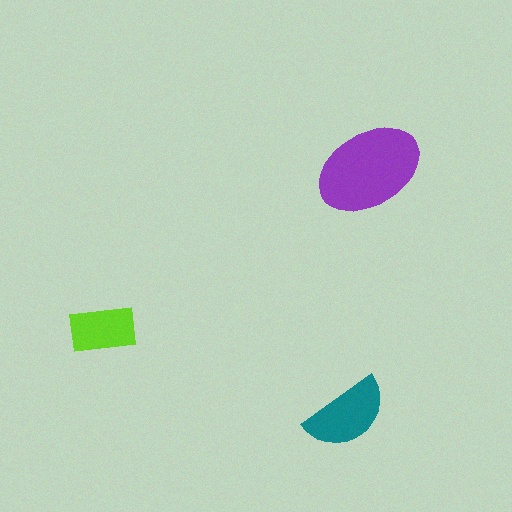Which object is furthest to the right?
The purple ellipse is rightmost.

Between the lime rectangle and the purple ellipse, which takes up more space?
The purple ellipse.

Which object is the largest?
The purple ellipse.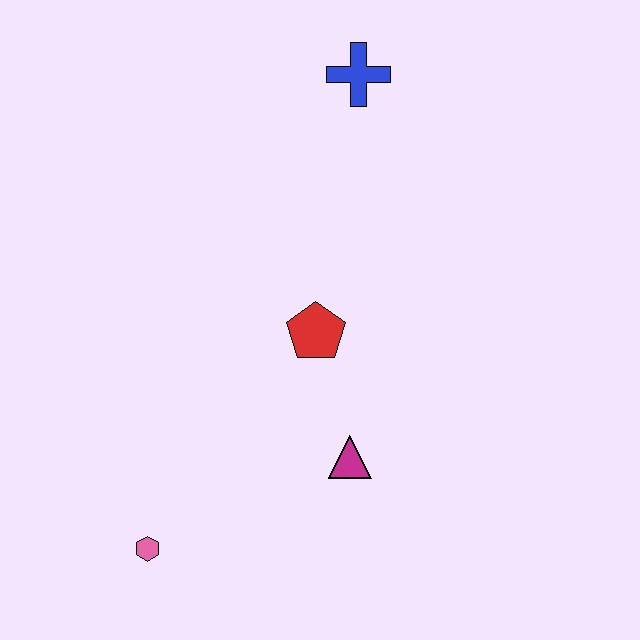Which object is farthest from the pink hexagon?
The blue cross is farthest from the pink hexagon.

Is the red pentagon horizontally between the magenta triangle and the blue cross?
No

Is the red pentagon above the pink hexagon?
Yes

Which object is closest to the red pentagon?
The magenta triangle is closest to the red pentagon.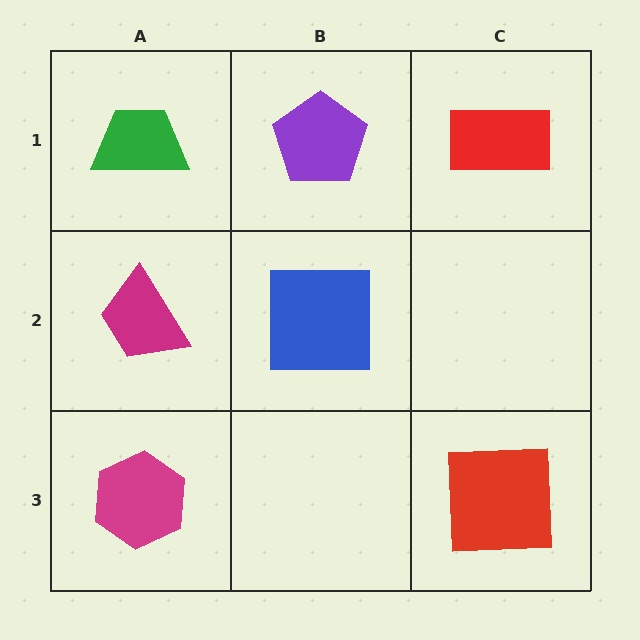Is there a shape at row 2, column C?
No, that cell is empty.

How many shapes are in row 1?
3 shapes.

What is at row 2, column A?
A magenta trapezoid.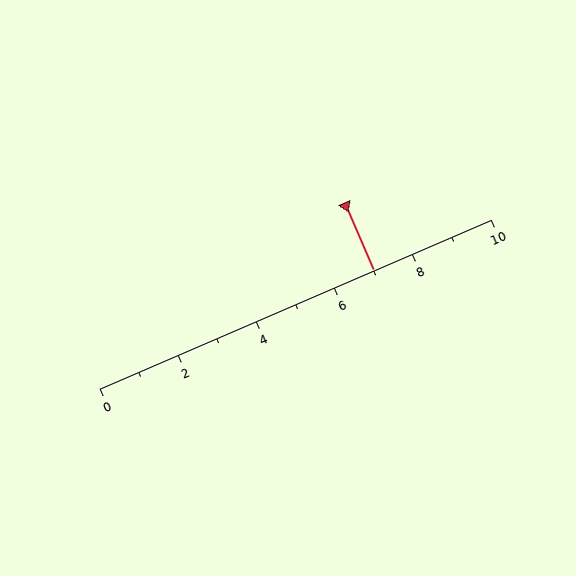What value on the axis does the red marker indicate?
The marker indicates approximately 7.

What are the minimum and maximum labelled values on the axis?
The axis runs from 0 to 10.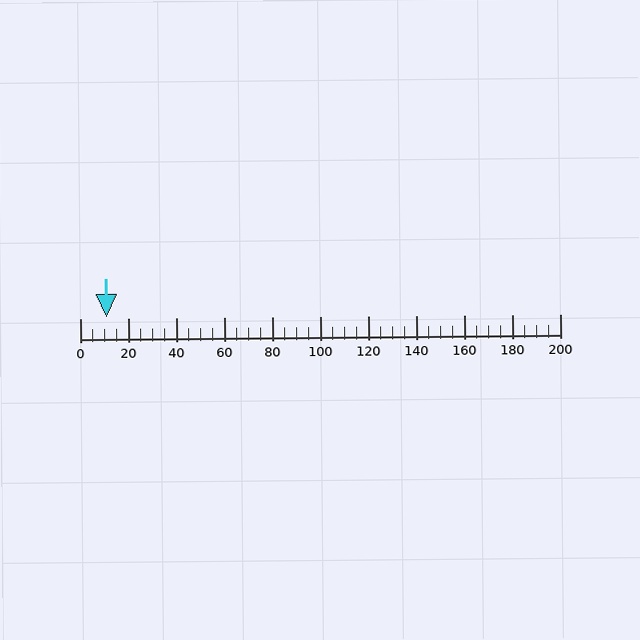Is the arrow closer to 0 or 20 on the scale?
The arrow is closer to 20.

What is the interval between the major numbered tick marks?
The major tick marks are spaced 20 units apart.